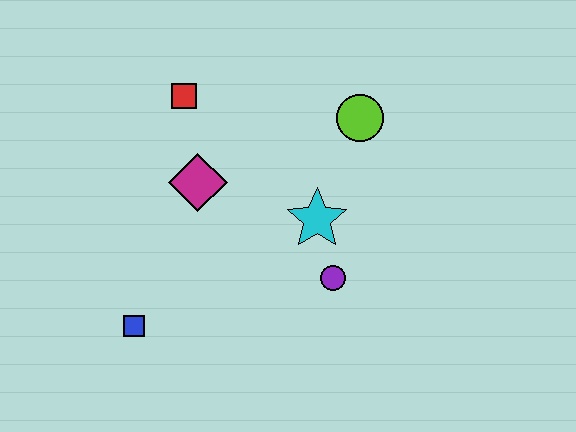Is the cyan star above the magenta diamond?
No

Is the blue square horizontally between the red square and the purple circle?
No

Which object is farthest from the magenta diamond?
The lime circle is farthest from the magenta diamond.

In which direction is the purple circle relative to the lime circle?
The purple circle is below the lime circle.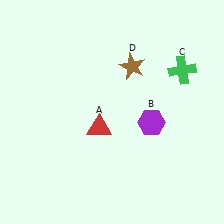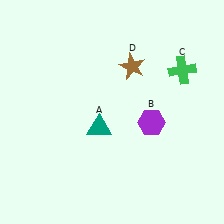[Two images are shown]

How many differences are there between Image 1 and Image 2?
There is 1 difference between the two images.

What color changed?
The triangle (A) changed from red in Image 1 to teal in Image 2.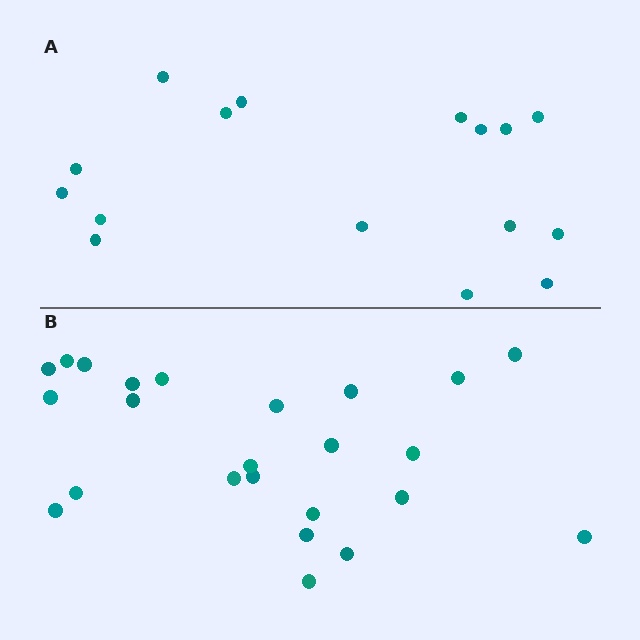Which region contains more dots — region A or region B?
Region B (the bottom region) has more dots.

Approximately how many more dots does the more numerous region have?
Region B has roughly 8 or so more dots than region A.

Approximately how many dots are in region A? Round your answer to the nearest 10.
About 20 dots. (The exact count is 16, which rounds to 20.)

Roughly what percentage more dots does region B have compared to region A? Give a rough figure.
About 50% more.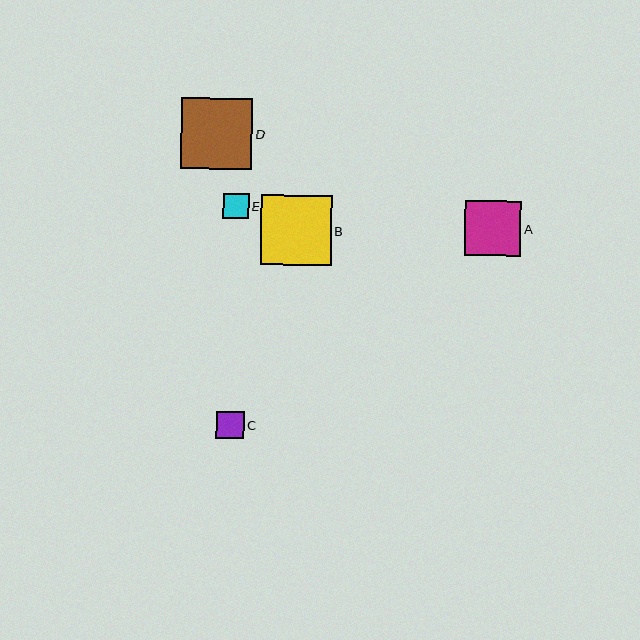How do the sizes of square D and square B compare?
Square D and square B are approximately the same size.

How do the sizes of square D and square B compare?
Square D and square B are approximately the same size.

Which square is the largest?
Square D is the largest with a size of approximately 71 pixels.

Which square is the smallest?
Square E is the smallest with a size of approximately 25 pixels.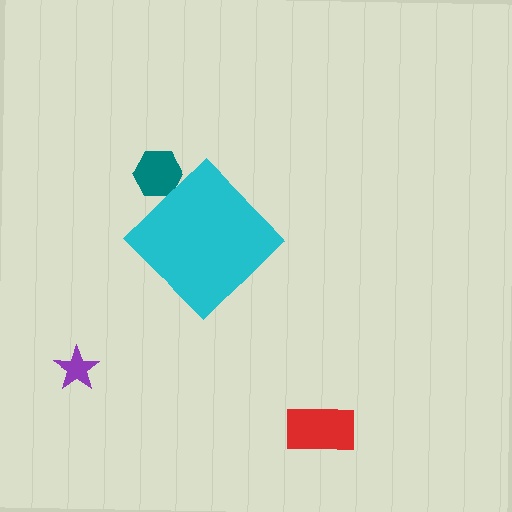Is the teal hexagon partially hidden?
Yes, the teal hexagon is partially hidden behind the cyan diamond.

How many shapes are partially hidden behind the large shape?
1 shape is partially hidden.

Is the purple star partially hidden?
No, the purple star is fully visible.